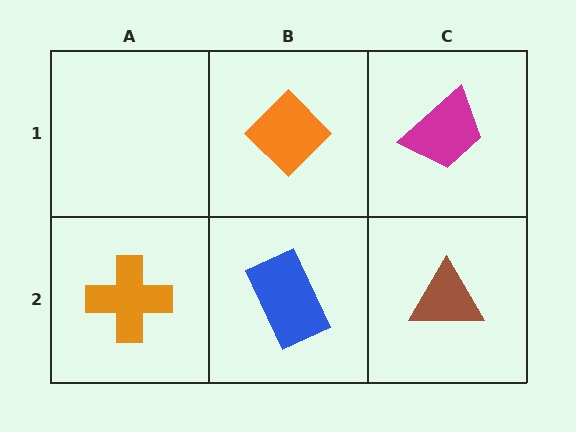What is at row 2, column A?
An orange cross.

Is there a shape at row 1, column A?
No, that cell is empty.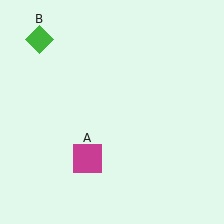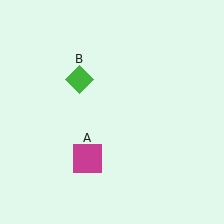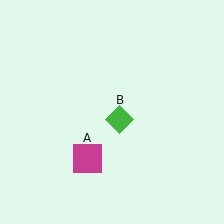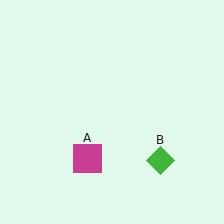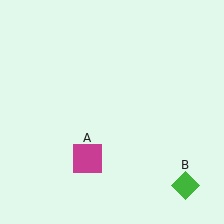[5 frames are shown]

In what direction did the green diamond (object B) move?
The green diamond (object B) moved down and to the right.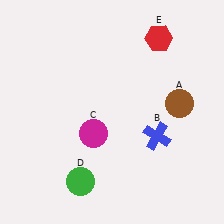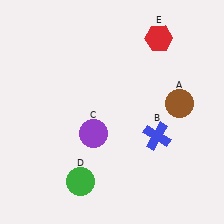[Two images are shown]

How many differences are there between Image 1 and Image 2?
There is 1 difference between the two images.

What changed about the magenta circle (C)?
In Image 1, C is magenta. In Image 2, it changed to purple.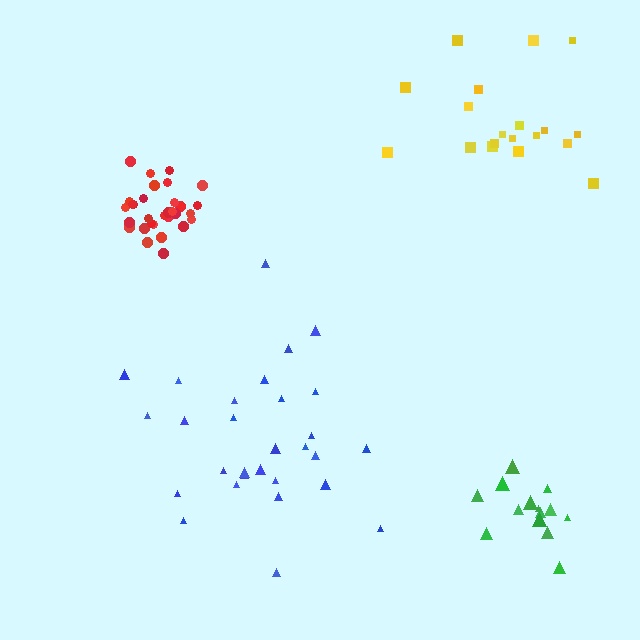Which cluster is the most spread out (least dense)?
Yellow.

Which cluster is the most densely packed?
Red.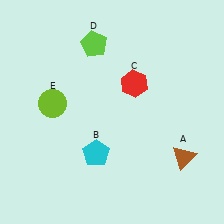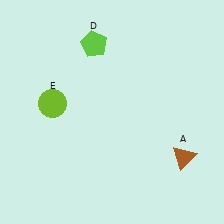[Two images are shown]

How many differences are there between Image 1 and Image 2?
There are 2 differences between the two images.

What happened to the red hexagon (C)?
The red hexagon (C) was removed in Image 2. It was in the top-right area of Image 1.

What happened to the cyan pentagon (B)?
The cyan pentagon (B) was removed in Image 2. It was in the bottom-left area of Image 1.